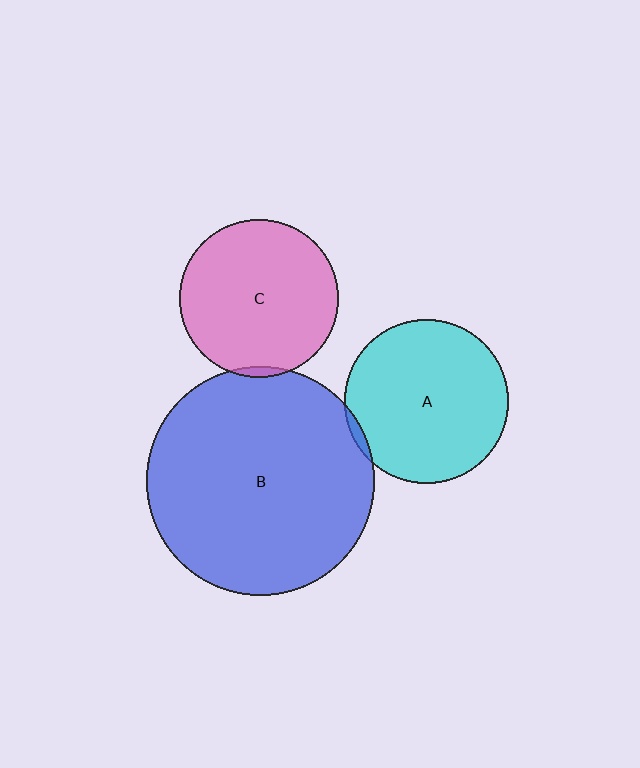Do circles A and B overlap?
Yes.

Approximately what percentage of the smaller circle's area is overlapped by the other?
Approximately 5%.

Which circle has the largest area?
Circle B (blue).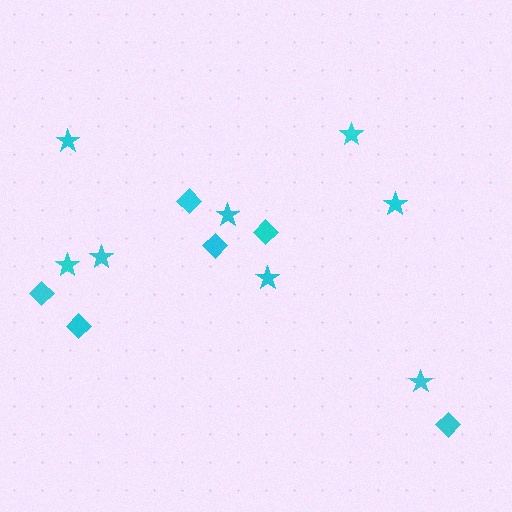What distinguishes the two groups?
There are 2 groups: one group of stars (8) and one group of diamonds (6).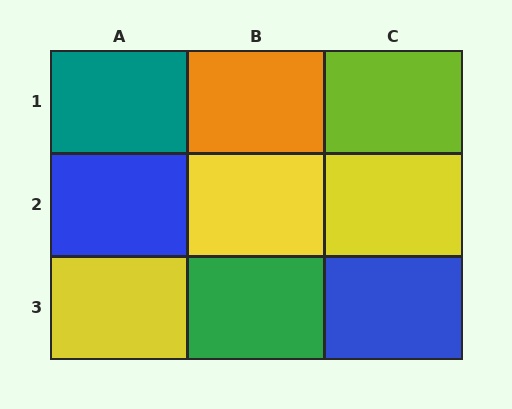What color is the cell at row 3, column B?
Green.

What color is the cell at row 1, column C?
Lime.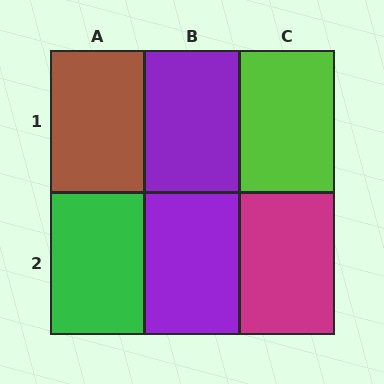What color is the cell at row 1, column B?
Purple.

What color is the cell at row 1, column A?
Brown.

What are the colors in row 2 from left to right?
Green, purple, magenta.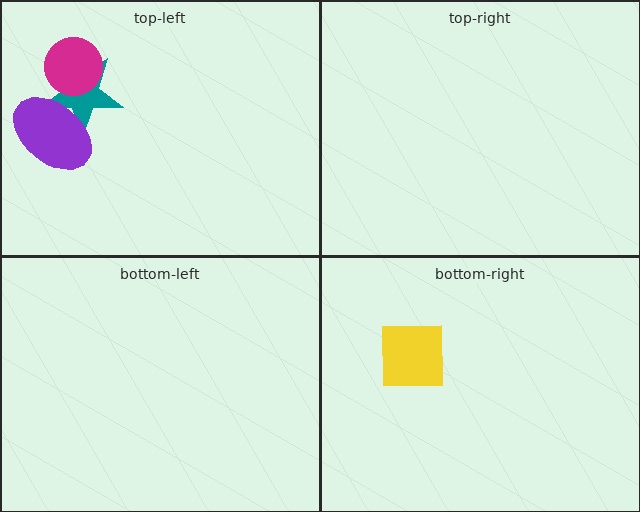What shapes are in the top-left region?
The teal star, the magenta circle, the purple ellipse.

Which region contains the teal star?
The top-left region.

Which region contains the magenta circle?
The top-left region.